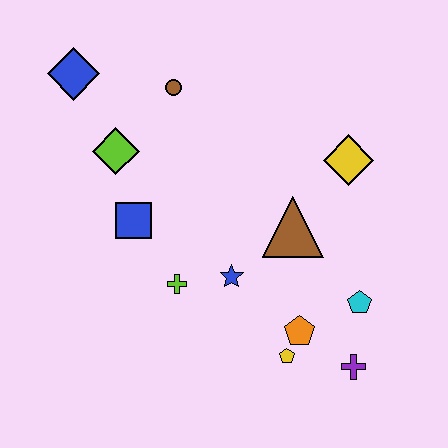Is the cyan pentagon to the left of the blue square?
No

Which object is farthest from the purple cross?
The blue diamond is farthest from the purple cross.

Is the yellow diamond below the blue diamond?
Yes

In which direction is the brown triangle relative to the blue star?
The brown triangle is to the right of the blue star.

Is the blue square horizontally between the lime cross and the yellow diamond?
No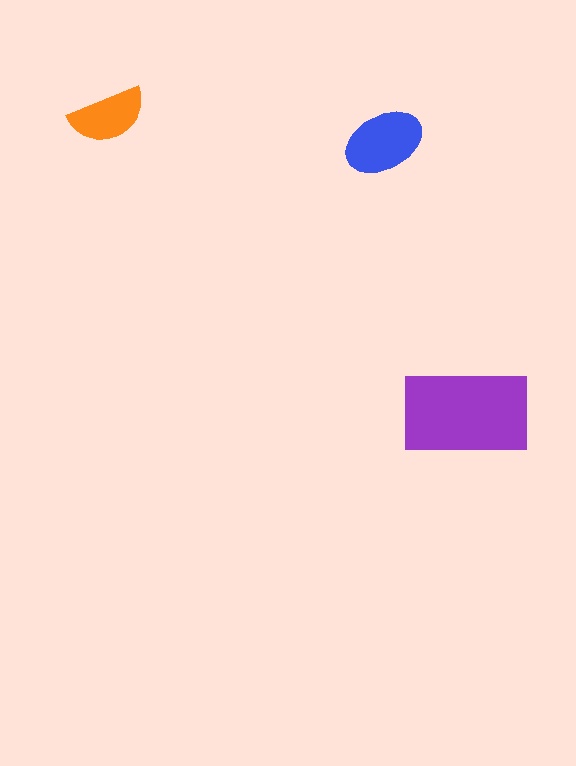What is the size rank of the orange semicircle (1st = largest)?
3rd.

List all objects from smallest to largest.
The orange semicircle, the blue ellipse, the purple rectangle.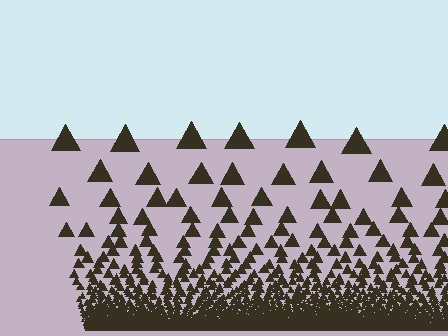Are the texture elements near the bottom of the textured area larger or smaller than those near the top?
Smaller. The gradient is inverted — elements near the bottom are smaller and denser.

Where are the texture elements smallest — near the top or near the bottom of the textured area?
Near the bottom.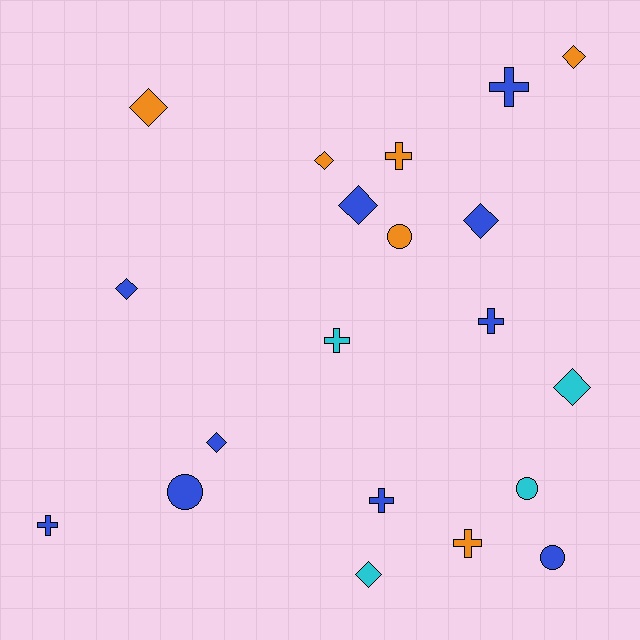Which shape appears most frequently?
Diamond, with 9 objects.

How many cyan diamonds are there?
There are 2 cyan diamonds.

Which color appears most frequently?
Blue, with 10 objects.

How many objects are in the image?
There are 20 objects.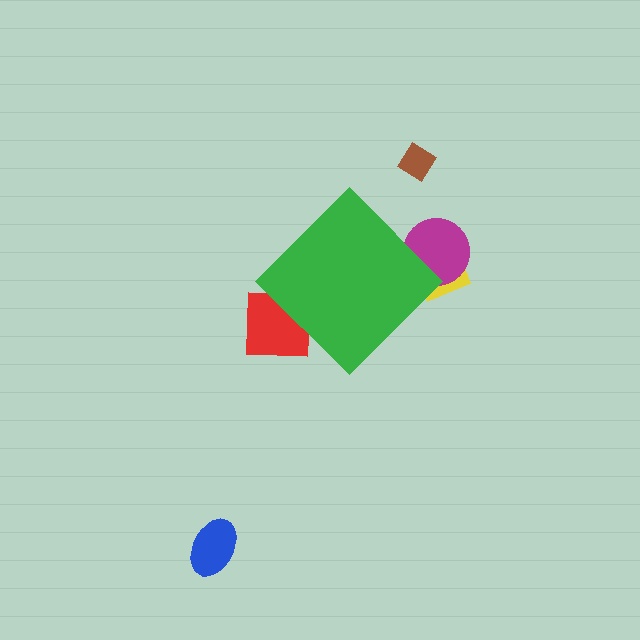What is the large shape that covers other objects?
A green diamond.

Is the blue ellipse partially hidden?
No, the blue ellipse is fully visible.